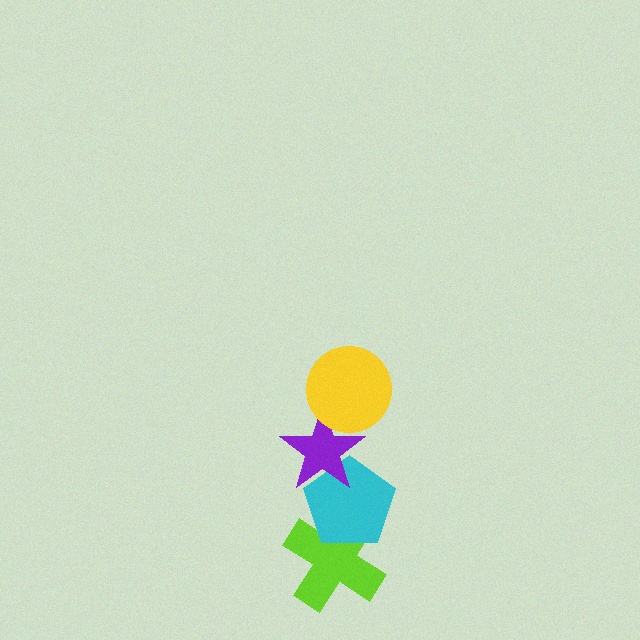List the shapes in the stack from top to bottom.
From top to bottom: the yellow circle, the purple star, the cyan pentagon, the lime cross.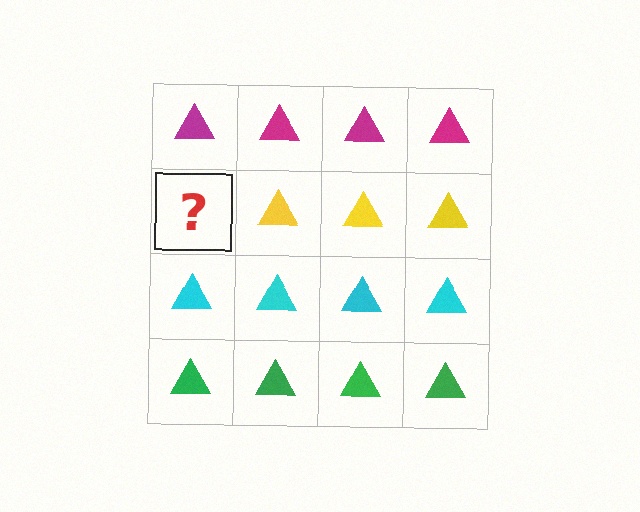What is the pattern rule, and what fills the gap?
The rule is that each row has a consistent color. The gap should be filled with a yellow triangle.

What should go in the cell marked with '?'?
The missing cell should contain a yellow triangle.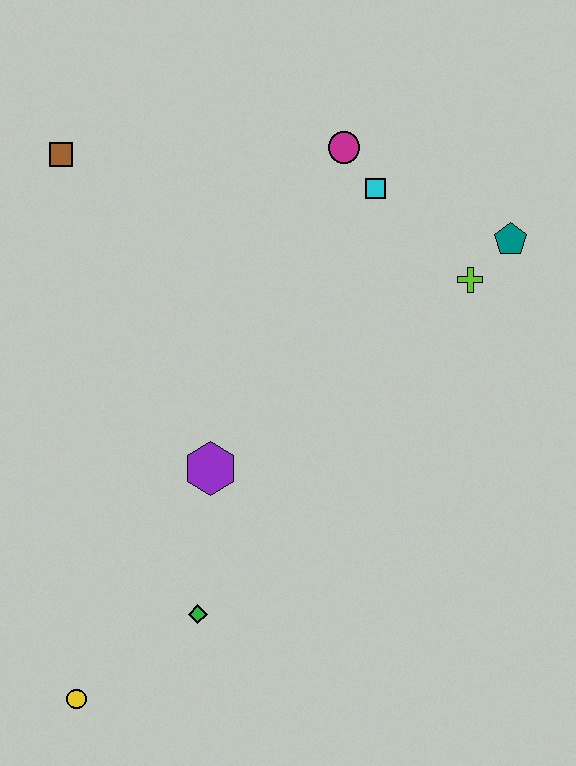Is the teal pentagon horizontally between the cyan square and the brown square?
No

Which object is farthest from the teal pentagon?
The yellow circle is farthest from the teal pentagon.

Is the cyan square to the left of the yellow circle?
No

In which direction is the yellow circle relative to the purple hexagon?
The yellow circle is below the purple hexagon.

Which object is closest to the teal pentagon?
The lime cross is closest to the teal pentagon.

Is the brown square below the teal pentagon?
No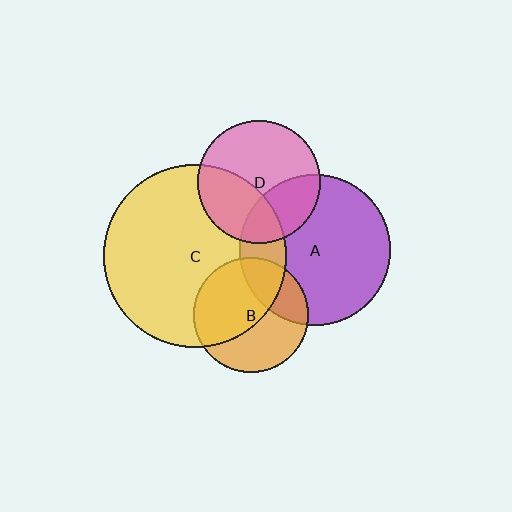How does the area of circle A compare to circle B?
Approximately 1.7 times.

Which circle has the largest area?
Circle C (yellow).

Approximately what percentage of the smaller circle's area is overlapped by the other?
Approximately 55%.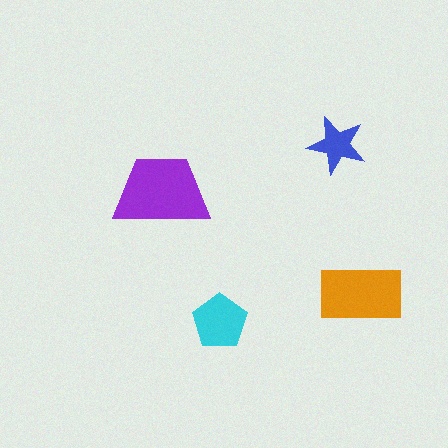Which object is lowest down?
The cyan pentagon is bottommost.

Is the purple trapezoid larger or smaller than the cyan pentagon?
Larger.